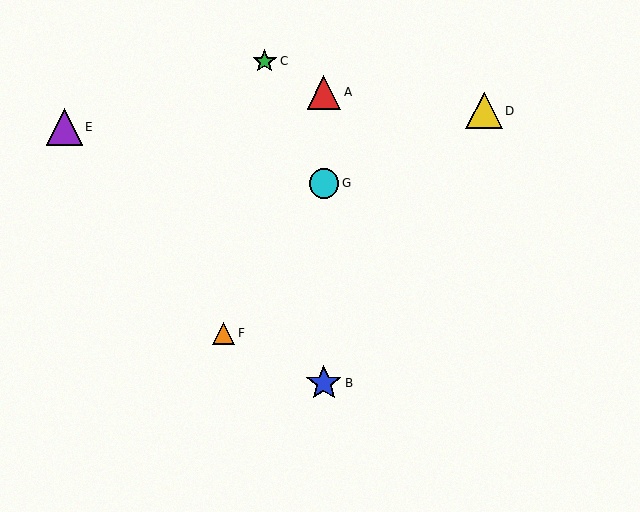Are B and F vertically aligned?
No, B is at x≈324 and F is at x≈224.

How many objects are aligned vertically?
3 objects (A, B, G) are aligned vertically.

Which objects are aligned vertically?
Objects A, B, G are aligned vertically.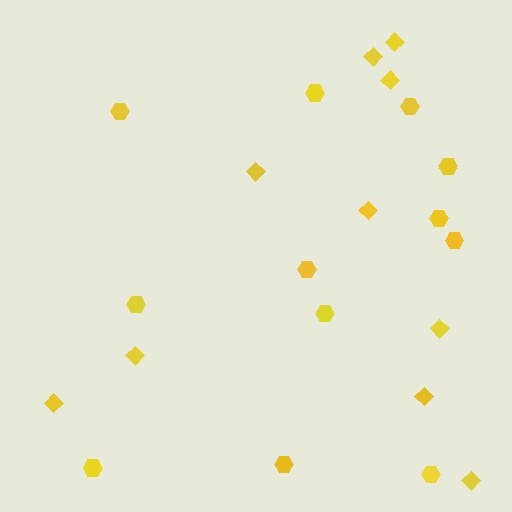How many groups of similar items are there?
There are 2 groups: one group of hexagons (12) and one group of diamonds (10).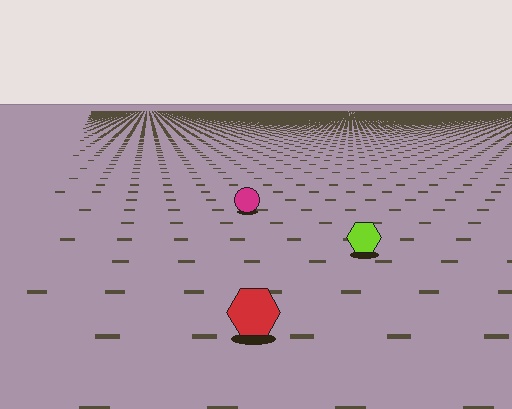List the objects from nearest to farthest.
From nearest to farthest: the red hexagon, the lime hexagon, the magenta circle.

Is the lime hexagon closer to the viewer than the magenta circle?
Yes. The lime hexagon is closer — you can tell from the texture gradient: the ground texture is coarser near it.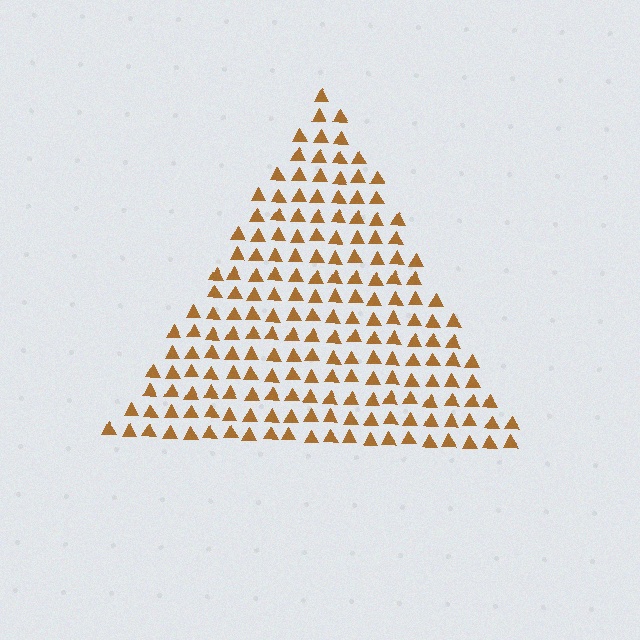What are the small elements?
The small elements are triangles.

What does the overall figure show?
The overall figure shows a triangle.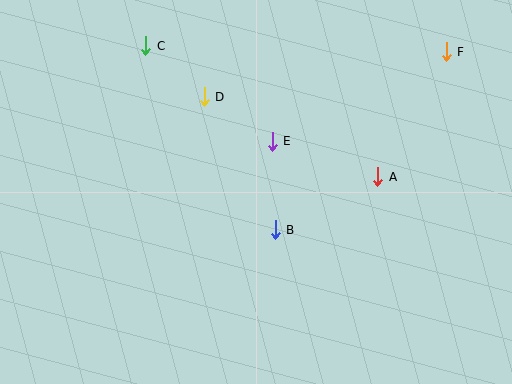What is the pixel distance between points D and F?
The distance between D and F is 246 pixels.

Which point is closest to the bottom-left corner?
Point B is closest to the bottom-left corner.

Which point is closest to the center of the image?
Point B at (275, 230) is closest to the center.